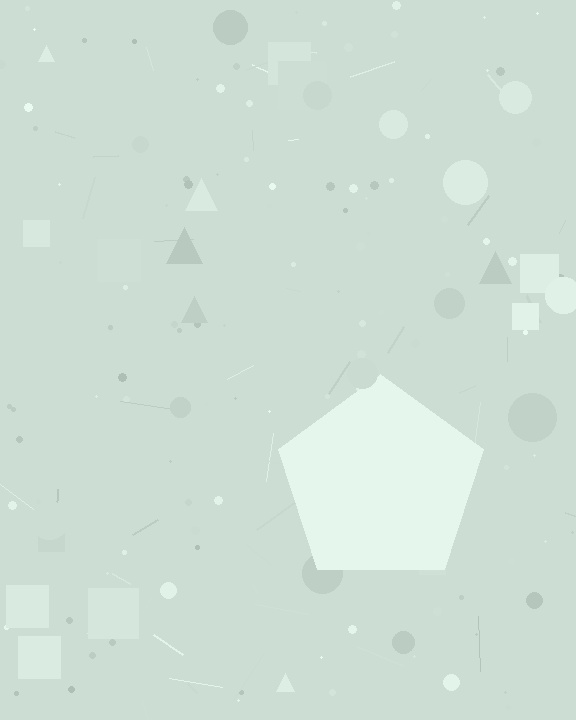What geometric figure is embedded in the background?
A pentagon is embedded in the background.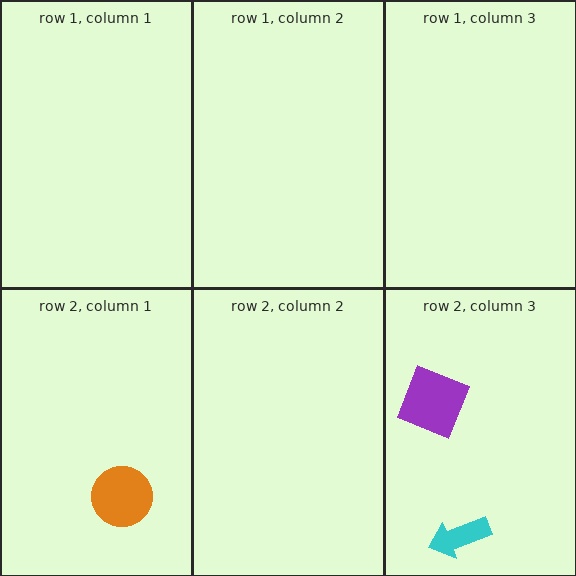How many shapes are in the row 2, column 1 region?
1.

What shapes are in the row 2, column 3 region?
The purple square, the cyan arrow.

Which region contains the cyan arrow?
The row 2, column 3 region.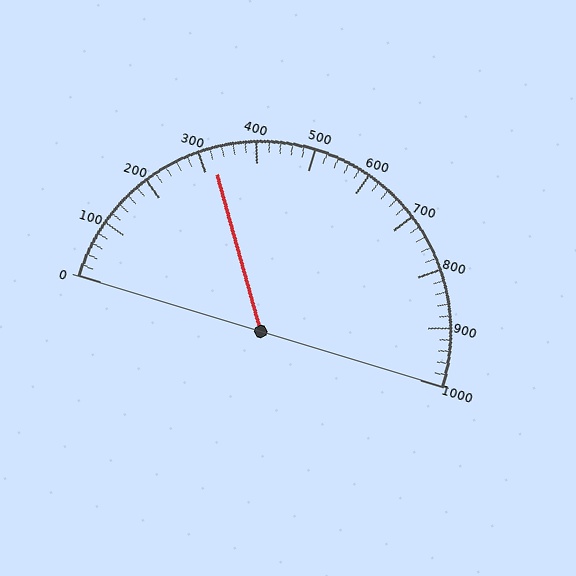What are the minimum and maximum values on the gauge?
The gauge ranges from 0 to 1000.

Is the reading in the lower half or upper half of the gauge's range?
The reading is in the lower half of the range (0 to 1000).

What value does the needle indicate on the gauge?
The needle indicates approximately 320.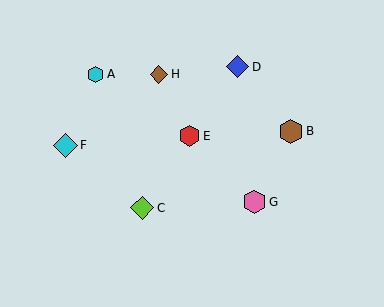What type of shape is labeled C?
Shape C is a lime diamond.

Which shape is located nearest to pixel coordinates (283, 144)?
The brown hexagon (labeled B) at (291, 131) is nearest to that location.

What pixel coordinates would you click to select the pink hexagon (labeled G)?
Click at (254, 202) to select the pink hexagon G.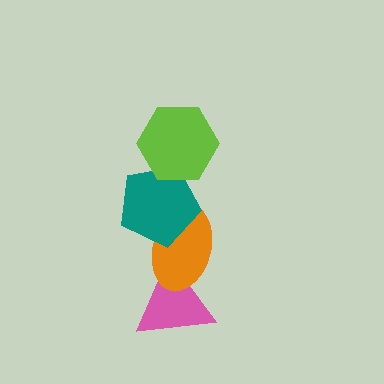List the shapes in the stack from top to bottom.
From top to bottom: the lime hexagon, the teal pentagon, the orange ellipse, the pink triangle.